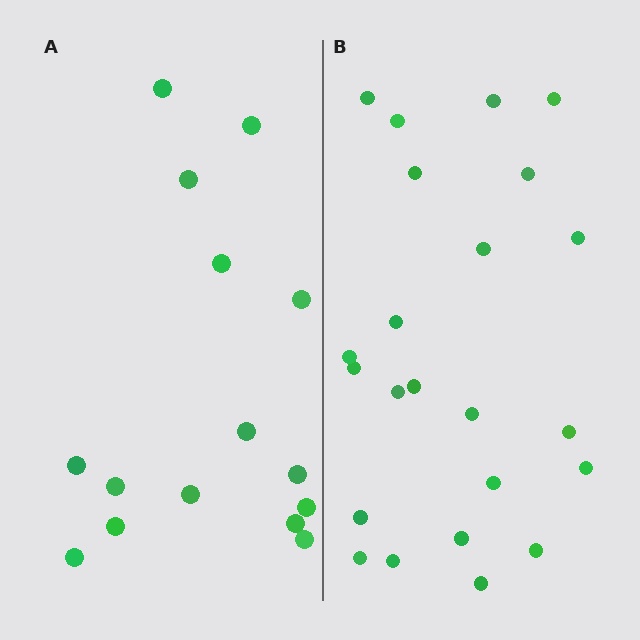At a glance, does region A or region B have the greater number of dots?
Region B (the right region) has more dots.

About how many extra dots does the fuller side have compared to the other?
Region B has roughly 8 or so more dots than region A.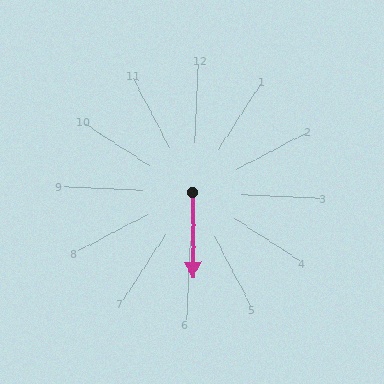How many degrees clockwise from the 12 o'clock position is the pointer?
Approximately 177 degrees.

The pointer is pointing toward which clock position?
Roughly 6 o'clock.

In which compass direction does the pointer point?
South.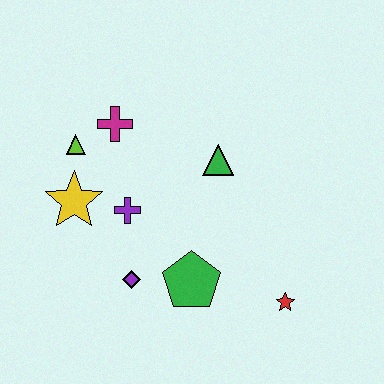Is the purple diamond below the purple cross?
Yes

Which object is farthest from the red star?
The lime triangle is farthest from the red star.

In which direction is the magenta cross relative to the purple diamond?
The magenta cross is above the purple diamond.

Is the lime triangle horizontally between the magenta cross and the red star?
No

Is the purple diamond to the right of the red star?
No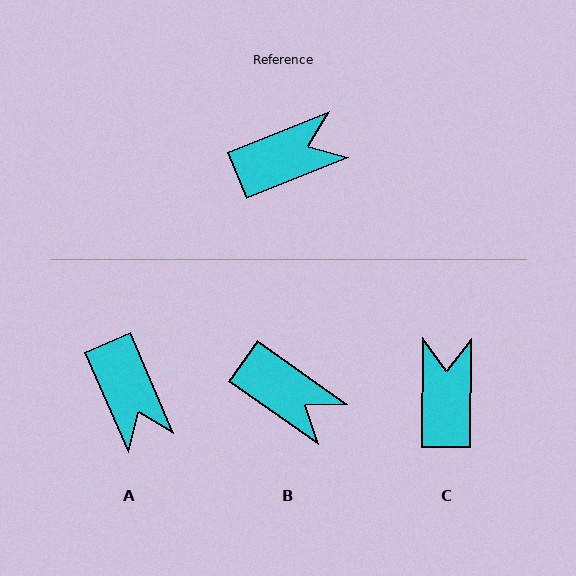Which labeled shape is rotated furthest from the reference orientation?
A, about 88 degrees away.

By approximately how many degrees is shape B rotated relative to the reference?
Approximately 57 degrees clockwise.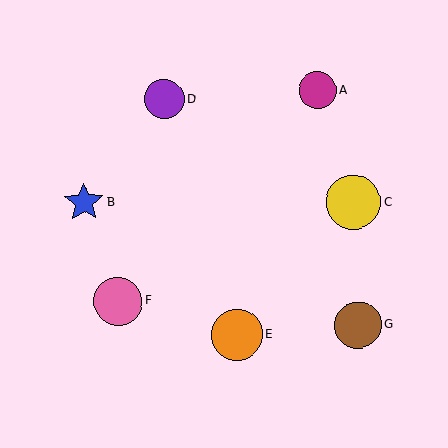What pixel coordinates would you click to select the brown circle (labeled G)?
Click at (358, 325) to select the brown circle G.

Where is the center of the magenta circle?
The center of the magenta circle is at (317, 91).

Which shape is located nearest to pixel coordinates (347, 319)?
The brown circle (labeled G) at (358, 325) is nearest to that location.